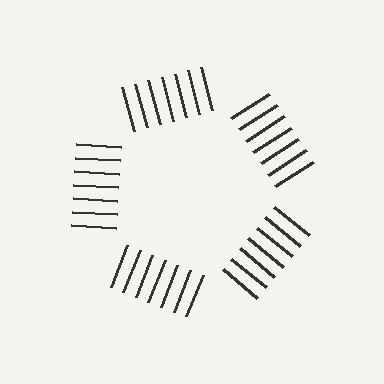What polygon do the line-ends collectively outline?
An illusory pentagon — the line segments terminate on its edges but no continuous stroke is drawn.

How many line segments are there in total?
35 — 7 along each of the 5 edges.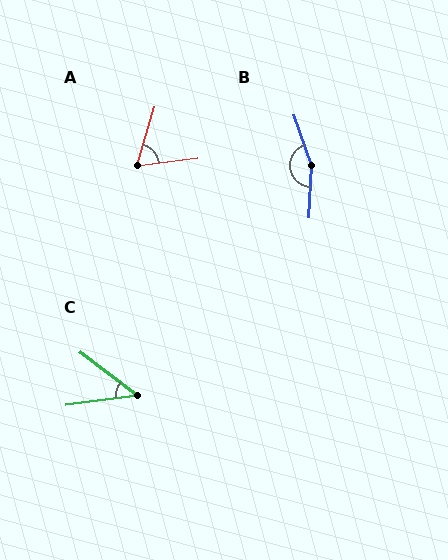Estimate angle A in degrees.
Approximately 67 degrees.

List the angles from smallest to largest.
C (44°), A (67°), B (159°).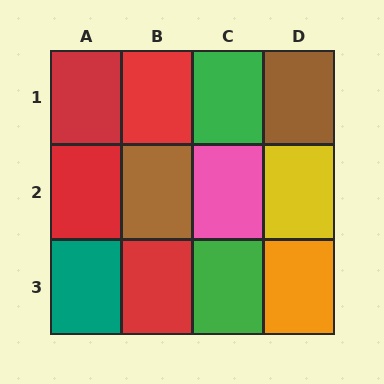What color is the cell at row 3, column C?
Green.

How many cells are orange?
1 cell is orange.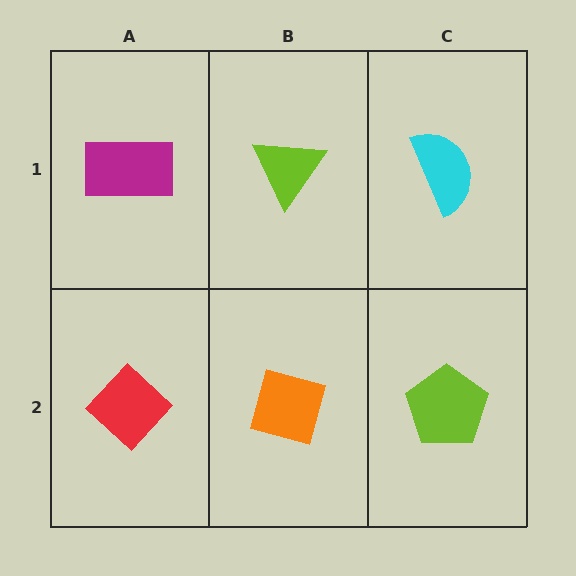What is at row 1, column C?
A cyan semicircle.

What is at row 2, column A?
A red diamond.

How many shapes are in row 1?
3 shapes.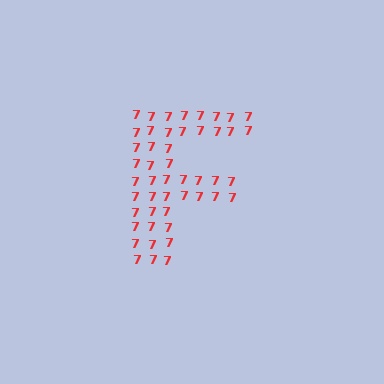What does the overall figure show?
The overall figure shows the letter F.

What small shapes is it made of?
It is made of small digit 7's.